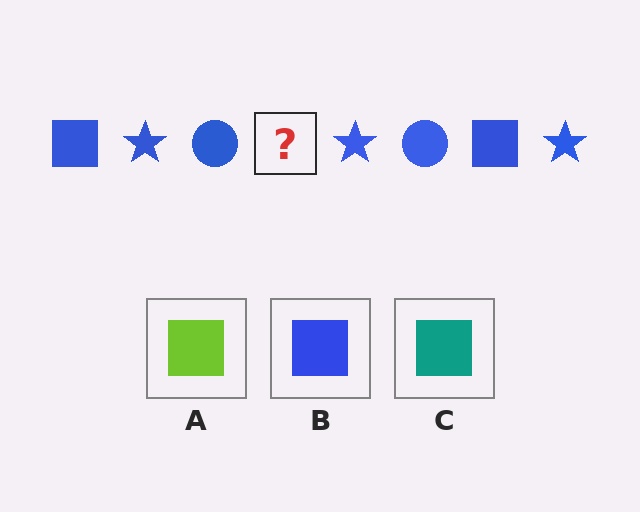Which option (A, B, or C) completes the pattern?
B.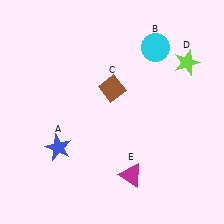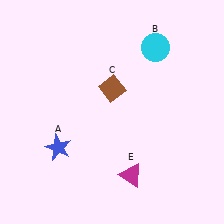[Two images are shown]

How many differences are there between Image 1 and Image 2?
There is 1 difference between the two images.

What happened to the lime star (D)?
The lime star (D) was removed in Image 2. It was in the top-right area of Image 1.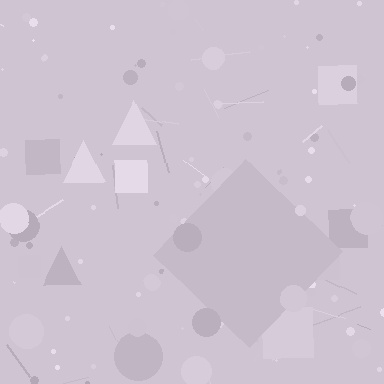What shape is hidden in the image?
A diamond is hidden in the image.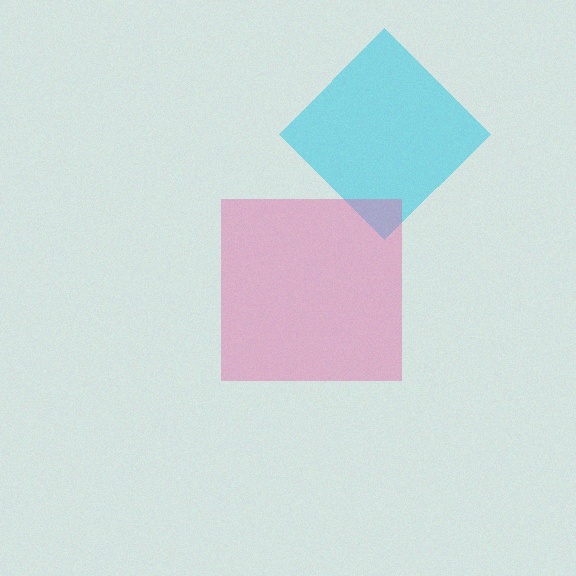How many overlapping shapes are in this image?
There are 2 overlapping shapes in the image.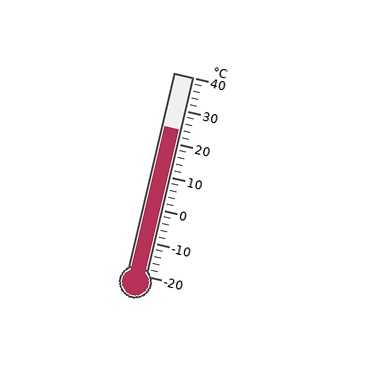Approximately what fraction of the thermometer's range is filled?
The thermometer is filled to approximately 75% of its range.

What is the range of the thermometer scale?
The thermometer scale ranges from -20°C to 40°C.